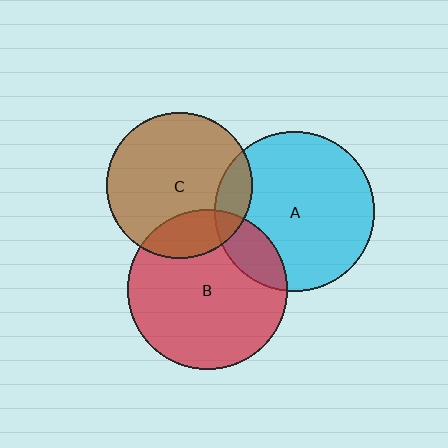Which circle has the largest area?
Circle B (red).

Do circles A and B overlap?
Yes.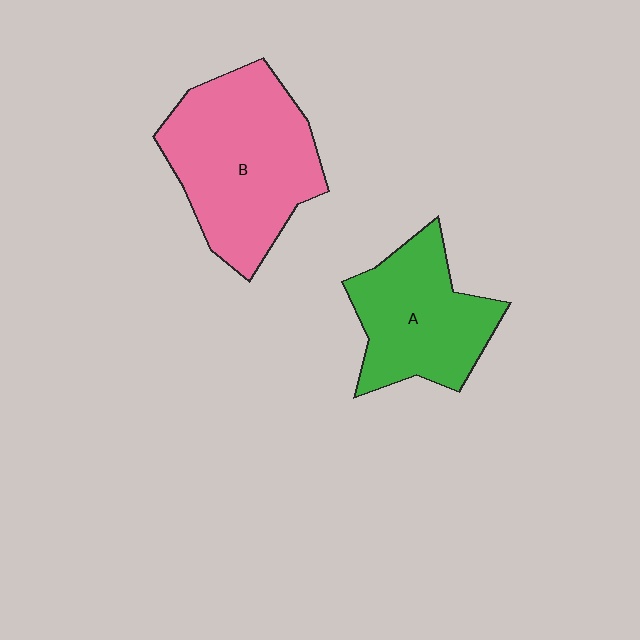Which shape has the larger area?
Shape B (pink).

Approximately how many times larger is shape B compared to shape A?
Approximately 1.4 times.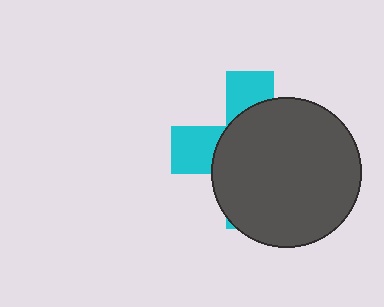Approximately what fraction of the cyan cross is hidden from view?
Roughly 69% of the cyan cross is hidden behind the dark gray circle.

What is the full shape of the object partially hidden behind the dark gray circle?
The partially hidden object is a cyan cross.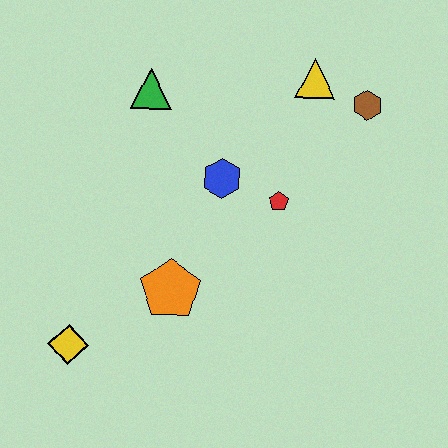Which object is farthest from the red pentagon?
The yellow diamond is farthest from the red pentagon.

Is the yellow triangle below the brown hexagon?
No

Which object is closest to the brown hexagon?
The yellow triangle is closest to the brown hexagon.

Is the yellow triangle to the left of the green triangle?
No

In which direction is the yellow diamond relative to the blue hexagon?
The yellow diamond is below the blue hexagon.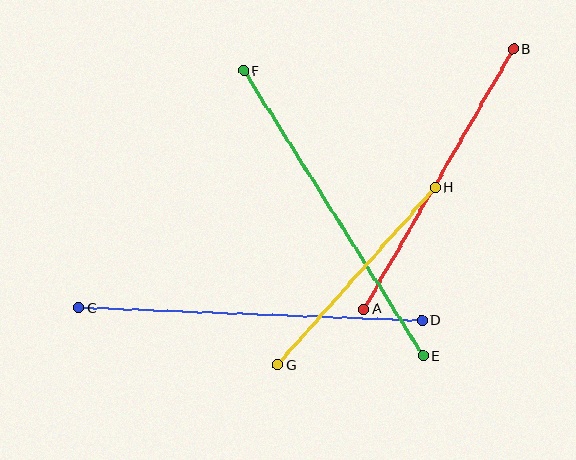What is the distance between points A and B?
The distance is approximately 300 pixels.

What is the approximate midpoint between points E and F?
The midpoint is at approximately (333, 213) pixels.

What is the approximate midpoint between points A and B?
The midpoint is at approximately (439, 179) pixels.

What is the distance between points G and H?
The distance is approximately 237 pixels.